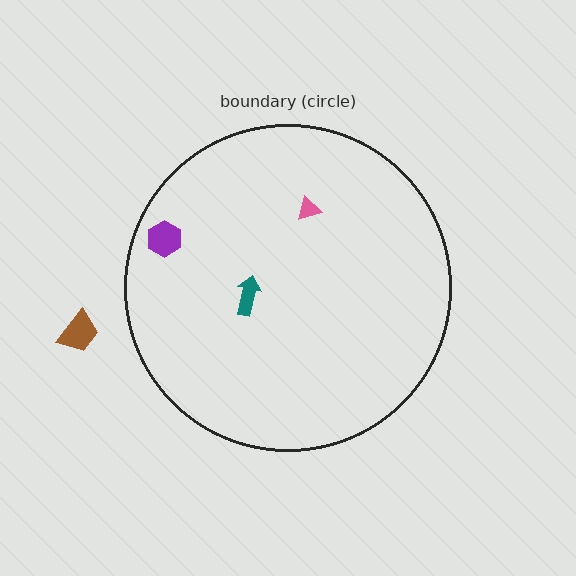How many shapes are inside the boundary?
3 inside, 1 outside.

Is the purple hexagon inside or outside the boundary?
Inside.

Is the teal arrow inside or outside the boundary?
Inside.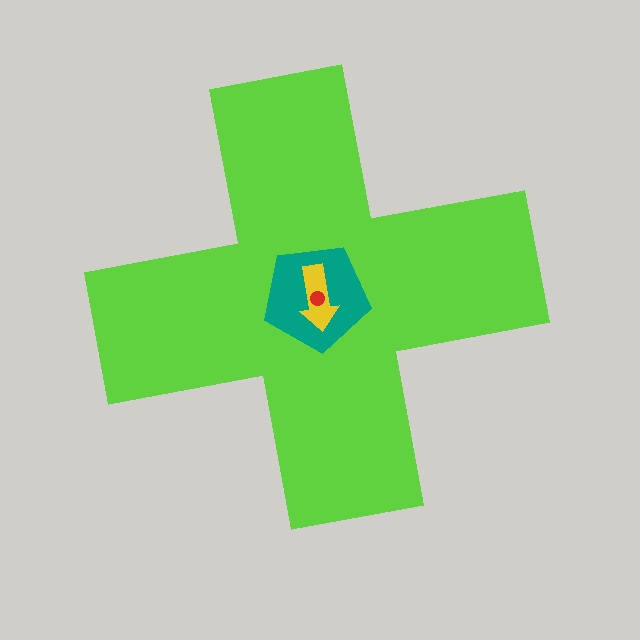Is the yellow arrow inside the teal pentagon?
Yes.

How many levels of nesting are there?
4.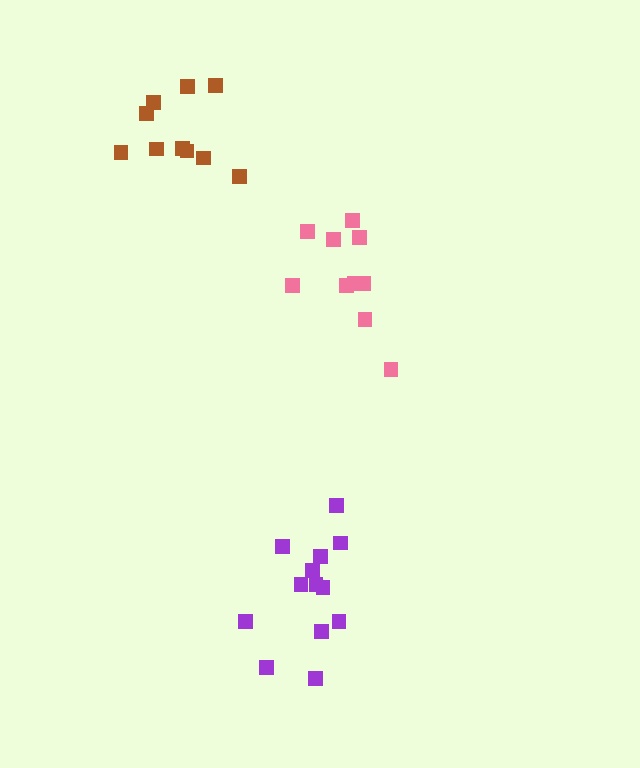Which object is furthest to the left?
The brown cluster is leftmost.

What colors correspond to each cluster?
The clusters are colored: brown, purple, pink.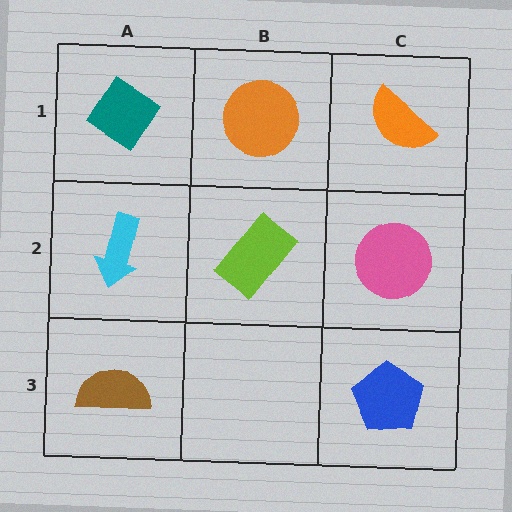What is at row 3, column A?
A brown semicircle.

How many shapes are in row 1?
3 shapes.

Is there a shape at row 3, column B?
No, that cell is empty.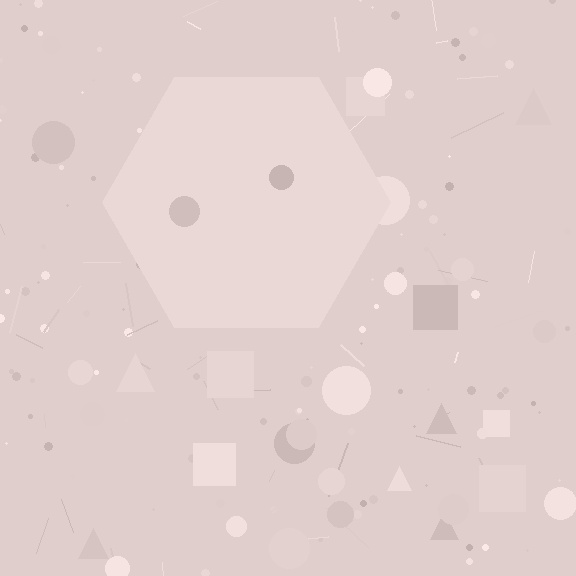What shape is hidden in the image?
A hexagon is hidden in the image.